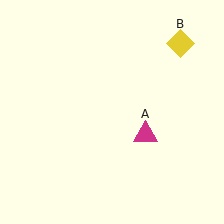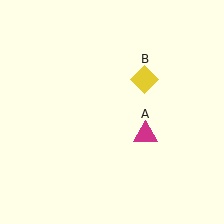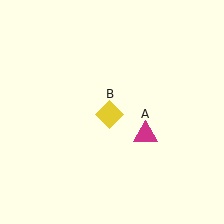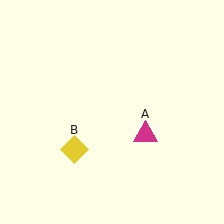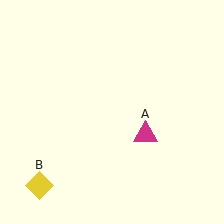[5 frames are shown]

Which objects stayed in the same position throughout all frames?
Magenta triangle (object A) remained stationary.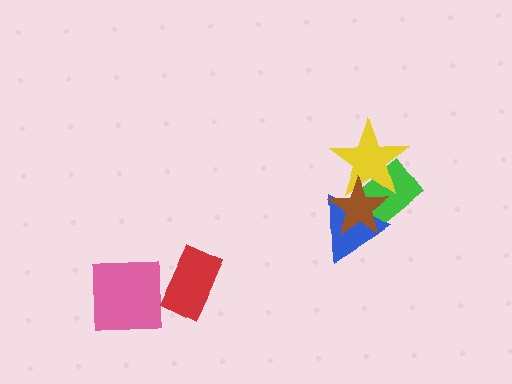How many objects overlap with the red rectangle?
0 objects overlap with the red rectangle.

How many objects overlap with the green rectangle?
3 objects overlap with the green rectangle.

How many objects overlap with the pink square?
0 objects overlap with the pink square.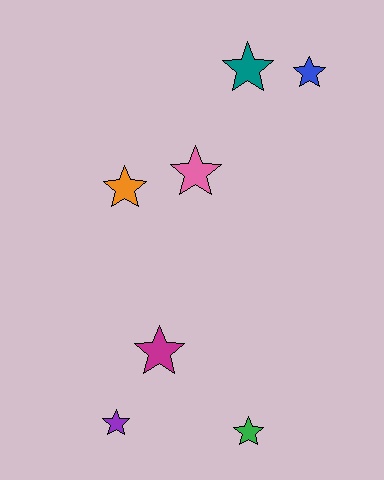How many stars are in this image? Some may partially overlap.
There are 7 stars.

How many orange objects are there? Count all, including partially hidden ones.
There is 1 orange object.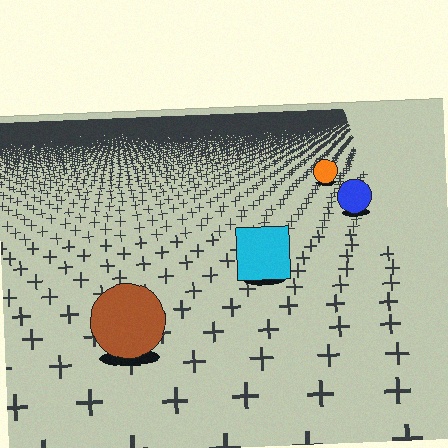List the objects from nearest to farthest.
From nearest to farthest: the brown circle, the cyan square, the blue circle, the orange circle.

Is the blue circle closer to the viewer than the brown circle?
No. The brown circle is closer — you can tell from the texture gradient: the ground texture is coarser near it.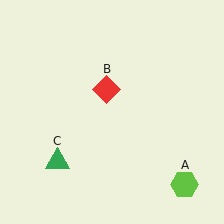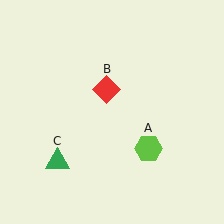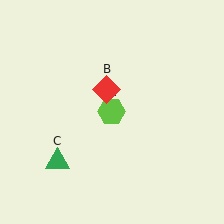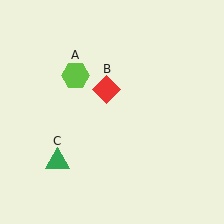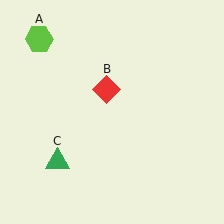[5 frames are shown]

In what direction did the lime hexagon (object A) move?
The lime hexagon (object A) moved up and to the left.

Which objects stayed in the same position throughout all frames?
Red diamond (object B) and green triangle (object C) remained stationary.